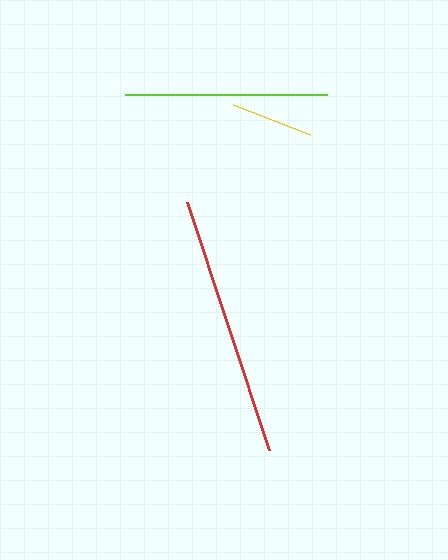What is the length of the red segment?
The red segment is approximately 261 pixels long.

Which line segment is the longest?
The red line is the longest at approximately 261 pixels.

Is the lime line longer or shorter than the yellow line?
The lime line is longer than the yellow line.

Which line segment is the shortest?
The yellow line is the shortest at approximately 83 pixels.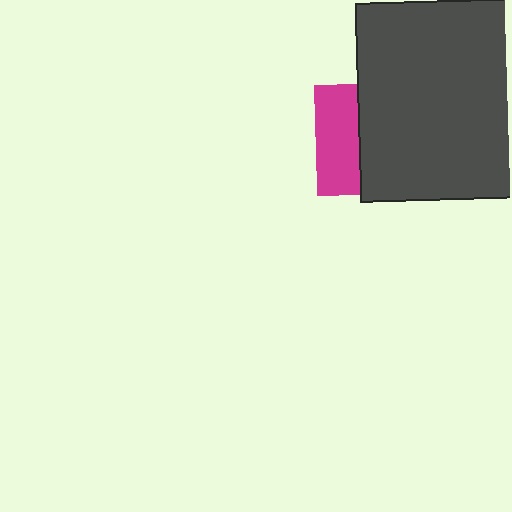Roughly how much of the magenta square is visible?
A small part of it is visible (roughly 38%).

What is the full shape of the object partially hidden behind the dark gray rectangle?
The partially hidden object is a magenta square.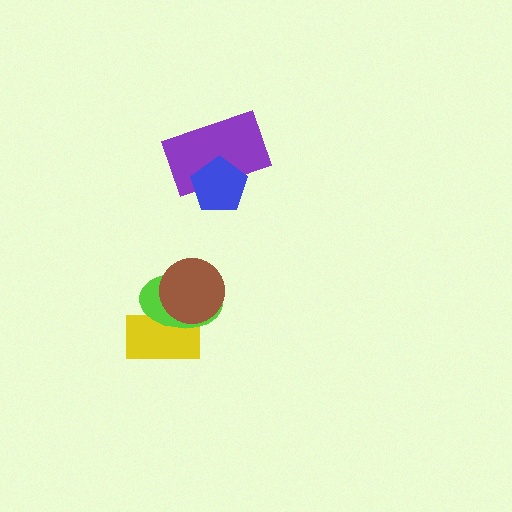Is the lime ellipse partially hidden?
Yes, it is partially covered by another shape.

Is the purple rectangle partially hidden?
Yes, it is partially covered by another shape.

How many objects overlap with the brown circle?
2 objects overlap with the brown circle.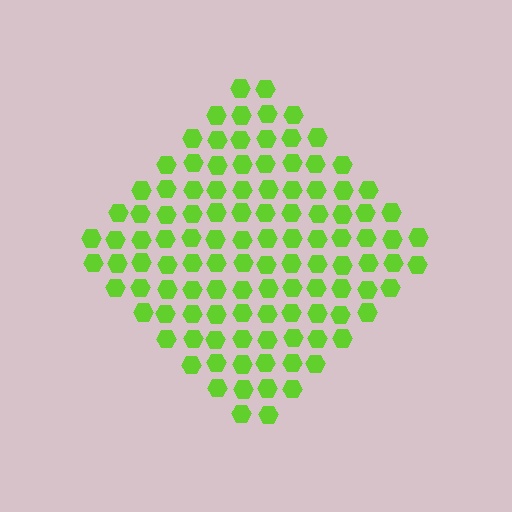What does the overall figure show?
The overall figure shows a diamond.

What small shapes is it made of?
It is made of small hexagons.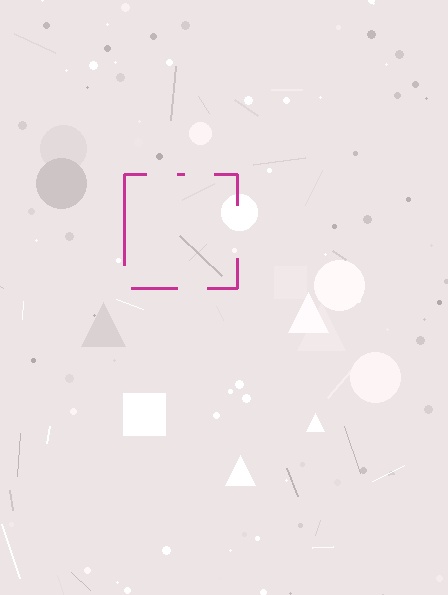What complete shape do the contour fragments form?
The contour fragments form a square.